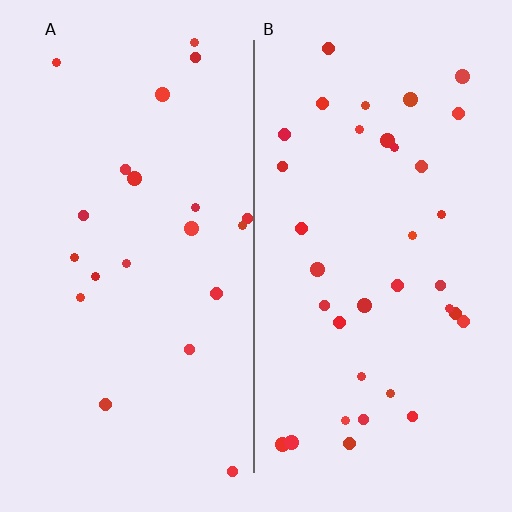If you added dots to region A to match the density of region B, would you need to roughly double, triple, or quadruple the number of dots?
Approximately double.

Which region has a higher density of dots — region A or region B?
B (the right).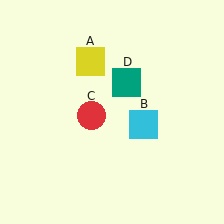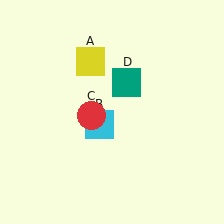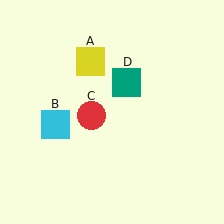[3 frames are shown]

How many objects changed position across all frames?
1 object changed position: cyan square (object B).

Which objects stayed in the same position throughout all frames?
Yellow square (object A) and red circle (object C) and teal square (object D) remained stationary.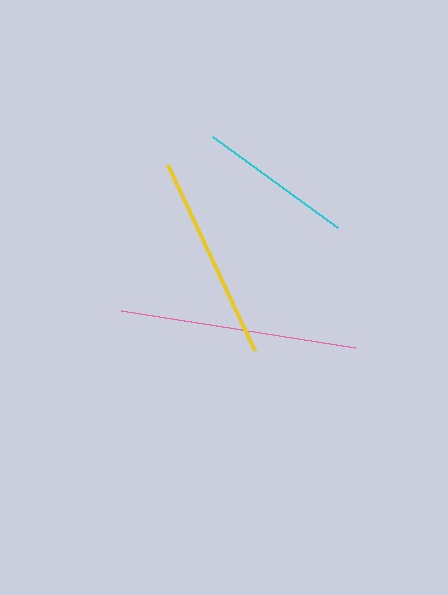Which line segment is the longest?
The pink line is the longest at approximately 236 pixels.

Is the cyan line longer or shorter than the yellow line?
The yellow line is longer than the cyan line.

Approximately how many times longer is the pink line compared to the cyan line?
The pink line is approximately 1.5 times the length of the cyan line.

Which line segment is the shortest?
The cyan line is the shortest at approximately 156 pixels.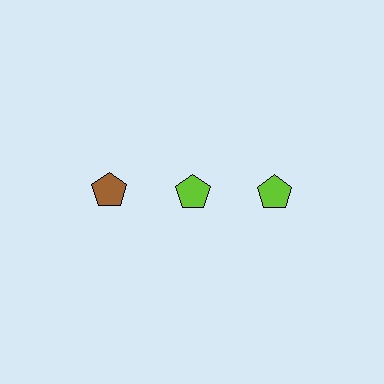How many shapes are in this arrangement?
There are 3 shapes arranged in a grid pattern.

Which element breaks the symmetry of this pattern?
The brown pentagon in the top row, leftmost column breaks the symmetry. All other shapes are lime pentagons.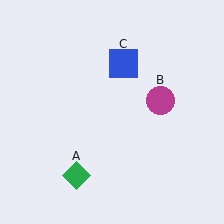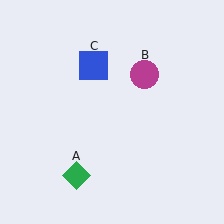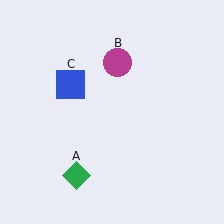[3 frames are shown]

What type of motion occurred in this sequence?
The magenta circle (object B), blue square (object C) rotated counterclockwise around the center of the scene.